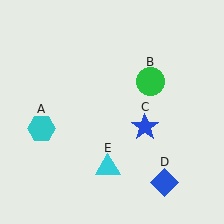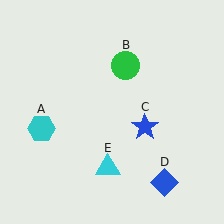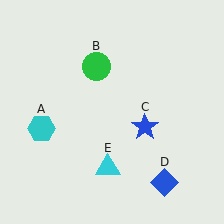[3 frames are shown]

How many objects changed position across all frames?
1 object changed position: green circle (object B).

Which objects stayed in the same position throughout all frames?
Cyan hexagon (object A) and blue star (object C) and blue diamond (object D) and cyan triangle (object E) remained stationary.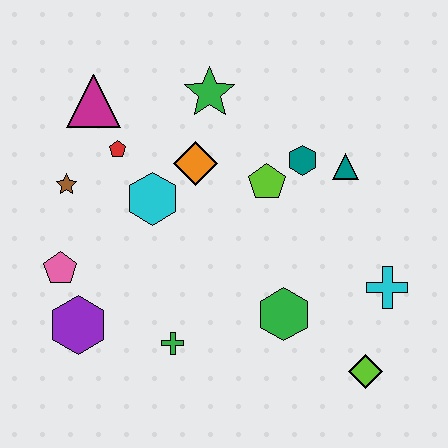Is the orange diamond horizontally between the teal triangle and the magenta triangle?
Yes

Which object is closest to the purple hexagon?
The pink pentagon is closest to the purple hexagon.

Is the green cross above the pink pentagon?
No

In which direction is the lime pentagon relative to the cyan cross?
The lime pentagon is to the left of the cyan cross.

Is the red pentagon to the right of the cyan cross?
No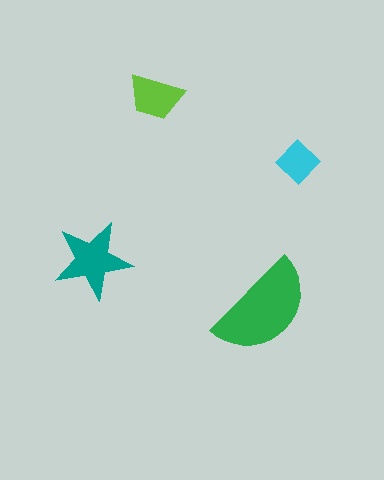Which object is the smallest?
The cyan diamond.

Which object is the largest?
The green semicircle.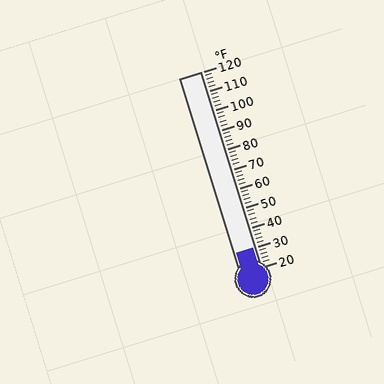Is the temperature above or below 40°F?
The temperature is below 40°F.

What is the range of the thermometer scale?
The thermometer scale ranges from 20°F to 120°F.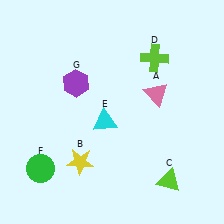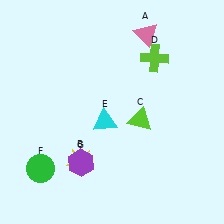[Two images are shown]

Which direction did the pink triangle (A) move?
The pink triangle (A) moved up.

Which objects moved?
The objects that moved are: the pink triangle (A), the lime triangle (C), the purple hexagon (G).